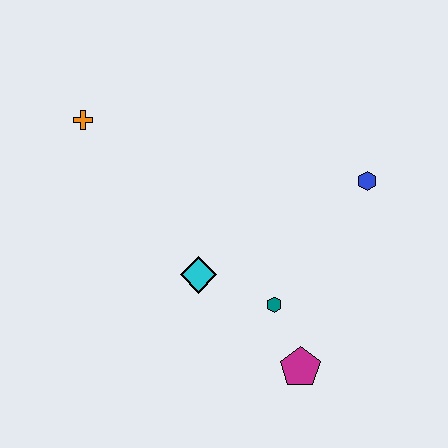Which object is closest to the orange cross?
The cyan diamond is closest to the orange cross.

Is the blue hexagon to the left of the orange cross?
No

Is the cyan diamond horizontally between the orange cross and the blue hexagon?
Yes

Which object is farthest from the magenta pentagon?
The orange cross is farthest from the magenta pentagon.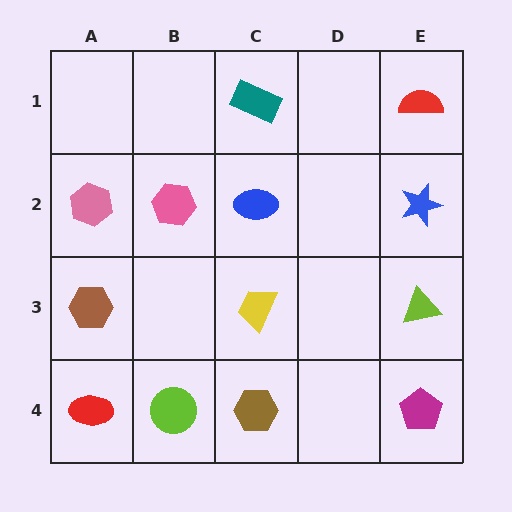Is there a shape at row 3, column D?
No, that cell is empty.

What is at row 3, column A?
A brown hexagon.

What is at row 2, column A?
A pink hexagon.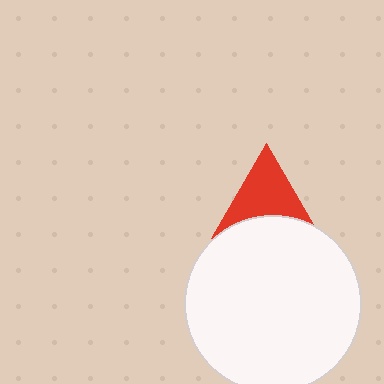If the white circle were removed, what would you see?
You would see the complete red triangle.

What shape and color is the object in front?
The object in front is a white circle.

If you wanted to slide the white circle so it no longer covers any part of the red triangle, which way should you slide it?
Slide it down — that is the most direct way to separate the two shapes.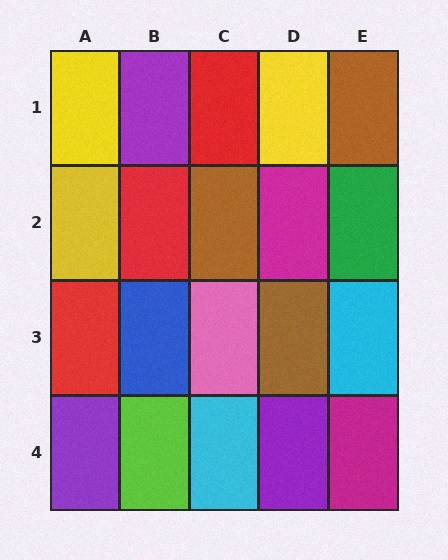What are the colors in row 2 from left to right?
Yellow, red, brown, magenta, green.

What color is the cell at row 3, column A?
Red.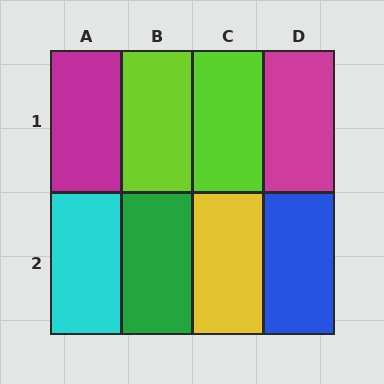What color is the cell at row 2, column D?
Blue.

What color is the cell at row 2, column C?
Yellow.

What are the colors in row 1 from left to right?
Magenta, lime, lime, magenta.